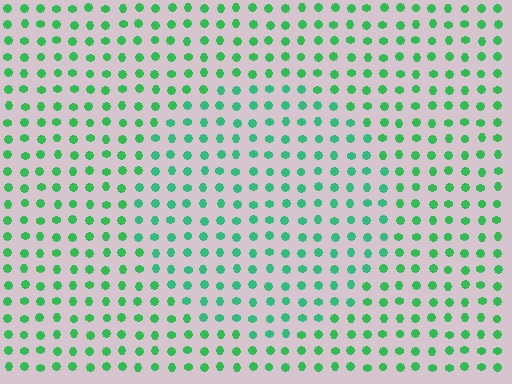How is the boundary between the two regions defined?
The boundary is defined purely by a slight shift in hue (about 18 degrees). Spacing, size, and orientation are identical on both sides.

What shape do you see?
I see a circle.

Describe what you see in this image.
The image is filled with small green elements in a uniform arrangement. A circle-shaped region is visible where the elements are tinted to a slightly different hue, forming a subtle color boundary.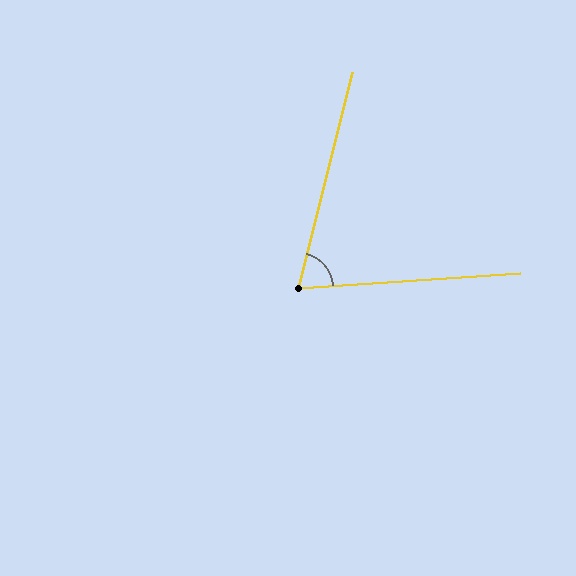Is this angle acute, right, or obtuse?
It is acute.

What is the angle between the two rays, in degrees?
Approximately 72 degrees.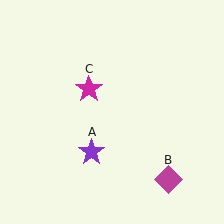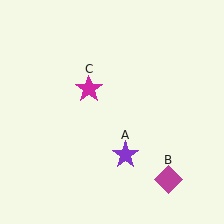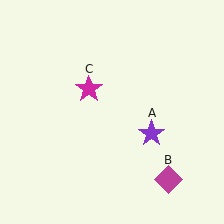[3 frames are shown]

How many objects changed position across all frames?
1 object changed position: purple star (object A).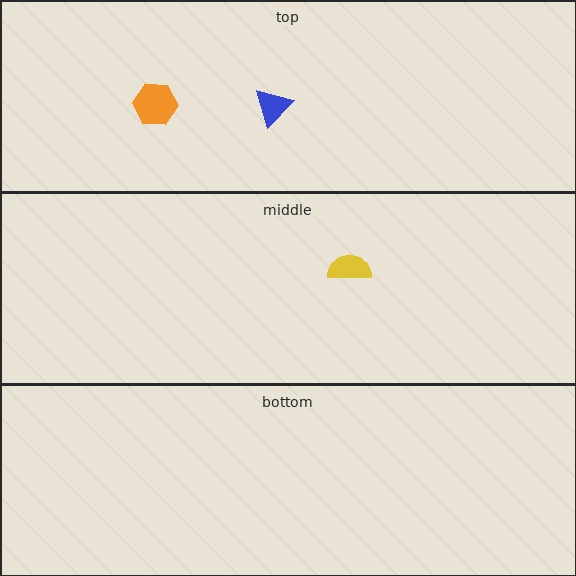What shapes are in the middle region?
The yellow semicircle.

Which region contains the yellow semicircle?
The middle region.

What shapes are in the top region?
The blue triangle, the orange hexagon.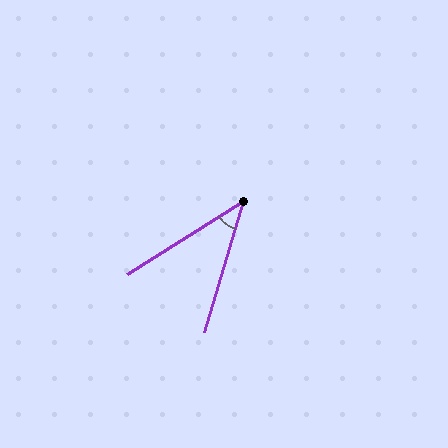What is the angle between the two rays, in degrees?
Approximately 42 degrees.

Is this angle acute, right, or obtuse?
It is acute.